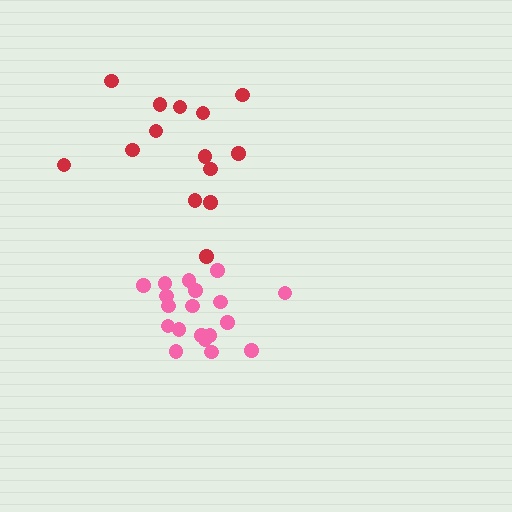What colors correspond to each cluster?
The clusters are colored: pink, red.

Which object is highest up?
The red cluster is topmost.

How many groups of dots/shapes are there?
There are 2 groups.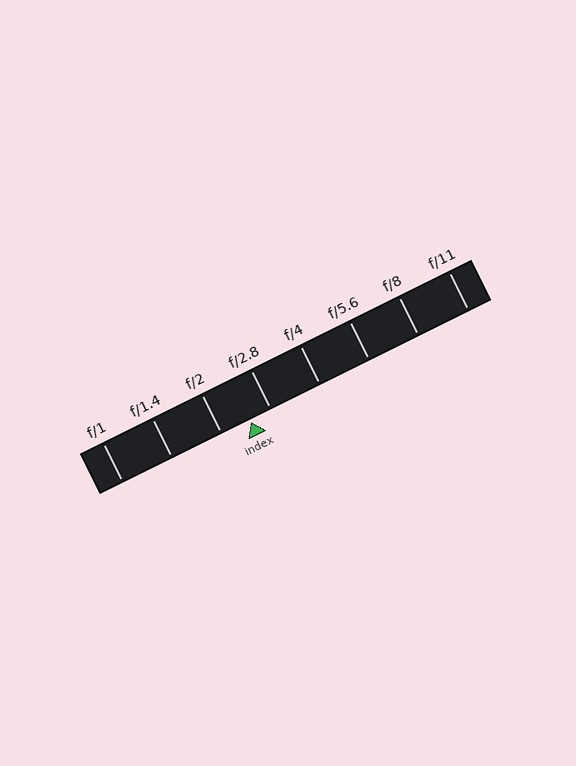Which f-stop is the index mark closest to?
The index mark is closest to f/2.8.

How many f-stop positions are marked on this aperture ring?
There are 8 f-stop positions marked.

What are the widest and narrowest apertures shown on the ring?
The widest aperture shown is f/1 and the narrowest is f/11.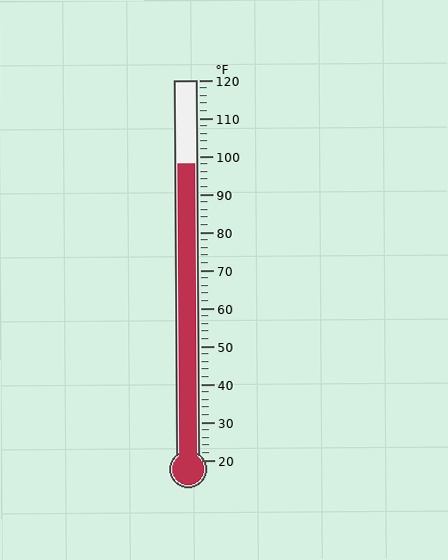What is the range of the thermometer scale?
The thermometer scale ranges from 20°F to 120°F.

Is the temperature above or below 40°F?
The temperature is above 40°F.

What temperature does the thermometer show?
The thermometer shows approximately 98°F.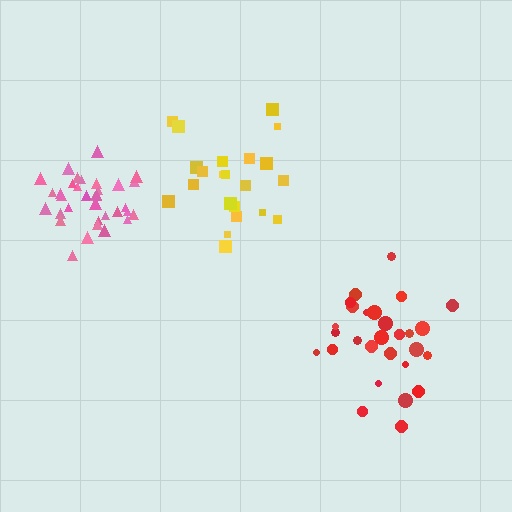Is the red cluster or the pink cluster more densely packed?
Pink.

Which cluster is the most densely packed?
Pink.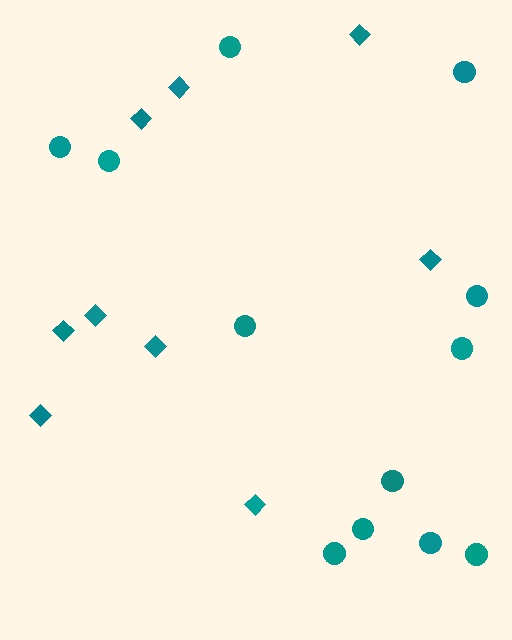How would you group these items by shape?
There are 2 groups: one group of diamonds (9) and one group of circles (12).